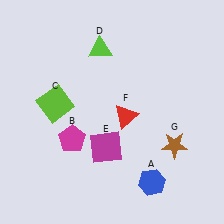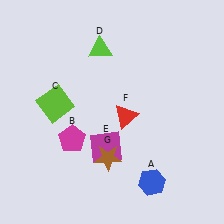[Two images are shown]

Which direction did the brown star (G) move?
The brown star (G) moved left.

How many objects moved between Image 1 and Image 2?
1 object moved between the two images.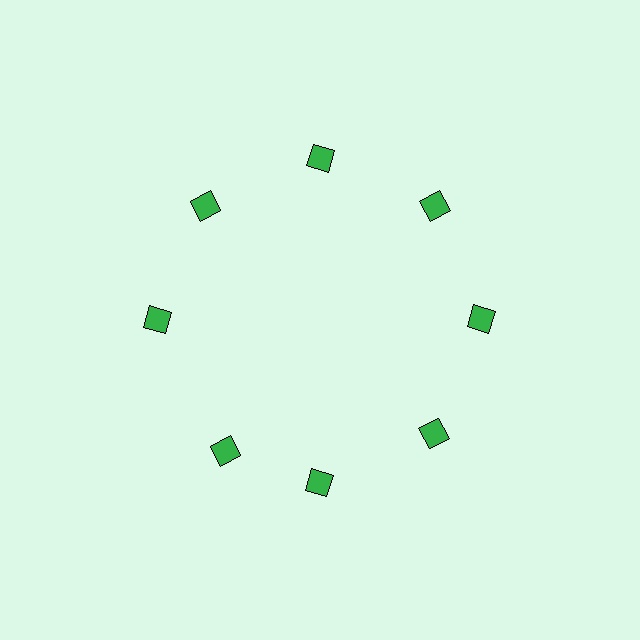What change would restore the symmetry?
The symmetry would be restored by rotating it back into even spacing with its neighbors so that all 8 squares sit at equal angles and equal distance from the center.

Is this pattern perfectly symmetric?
No. The 8 green squares are arranged in a ring, but one element near the 8 o'clock position is rotated out of alignment along the ring, breaking the 8-fold rotational symmetry.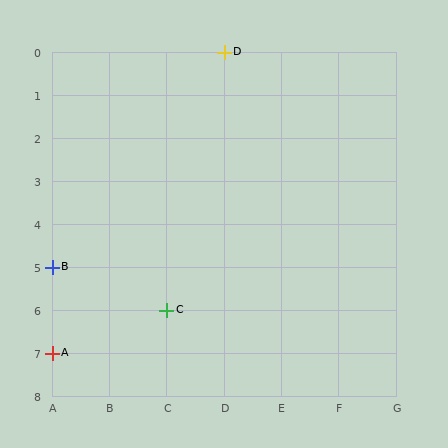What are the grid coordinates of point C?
Point C is at grid coordinates (C, 6).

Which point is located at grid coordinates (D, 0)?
Point D is at (D, 0).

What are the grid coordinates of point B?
Point B is at grid coordinates (A, 5).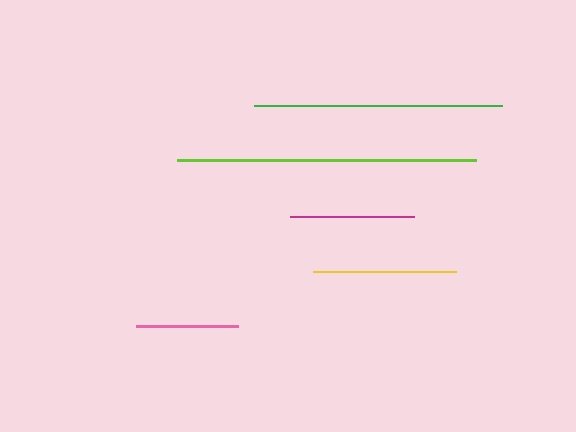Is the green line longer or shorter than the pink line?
The green line is longer than the pink line.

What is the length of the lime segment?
The lime segment is approximately 300 pixels long.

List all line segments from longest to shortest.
From longest to shortest: lime, green, yellow, magenta, pink.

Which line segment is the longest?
The lime line is the longest at approximately 300 pixels.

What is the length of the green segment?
The green segment is approximately 248 pixels long.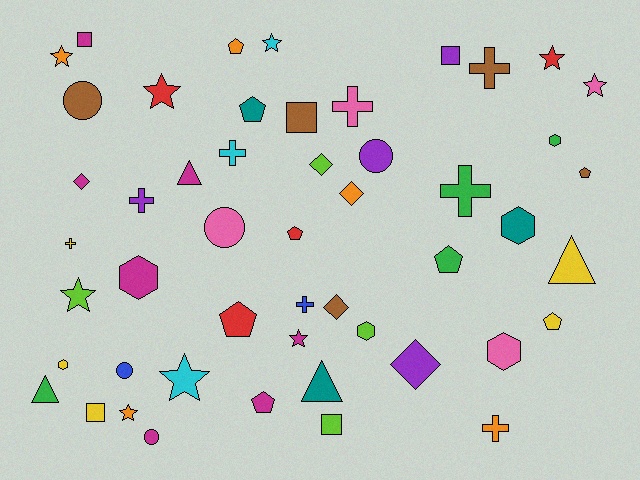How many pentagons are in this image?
There are 8 pentagons.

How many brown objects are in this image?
There are 5 brown objects.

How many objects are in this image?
There are 50 objects.